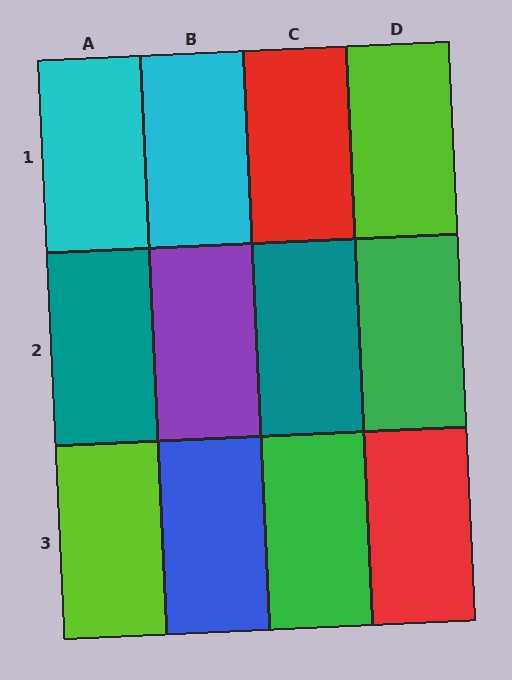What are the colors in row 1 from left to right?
Cyan, cyan, red, lime.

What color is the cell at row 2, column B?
Purple.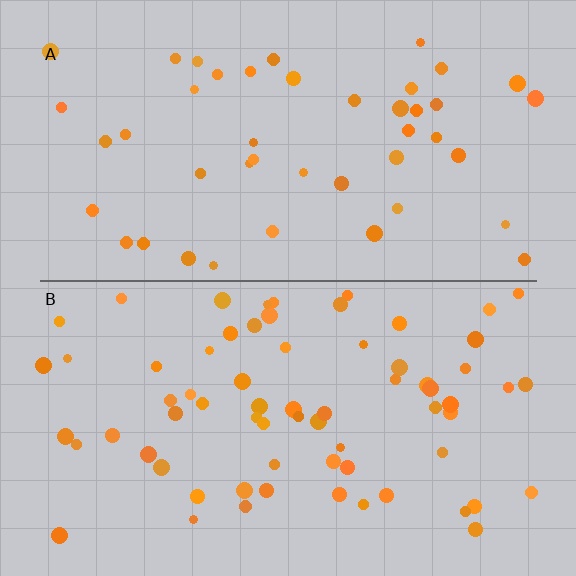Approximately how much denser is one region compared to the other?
Approximately 1.5× — region B over region A.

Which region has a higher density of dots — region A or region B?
B (the bottom).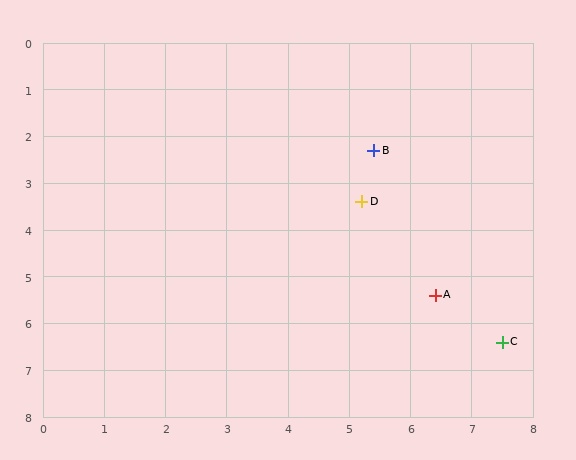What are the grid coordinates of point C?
Point C is at approximately (7.5, 6.4).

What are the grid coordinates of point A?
Point A is at approximately (6.4, 5.4).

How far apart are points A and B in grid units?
Points A and B are about 3.3 grid units apart.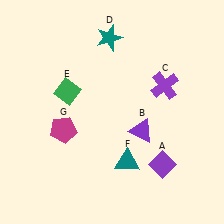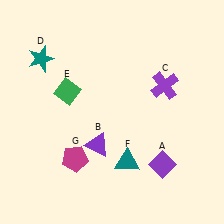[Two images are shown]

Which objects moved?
The objects that moved are: the purple triangle (B), the teal star (D), the magenta pentagon (G).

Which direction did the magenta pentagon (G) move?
The magenta pentagon (G) moved down.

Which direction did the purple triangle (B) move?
The purple triangle (B) moved left.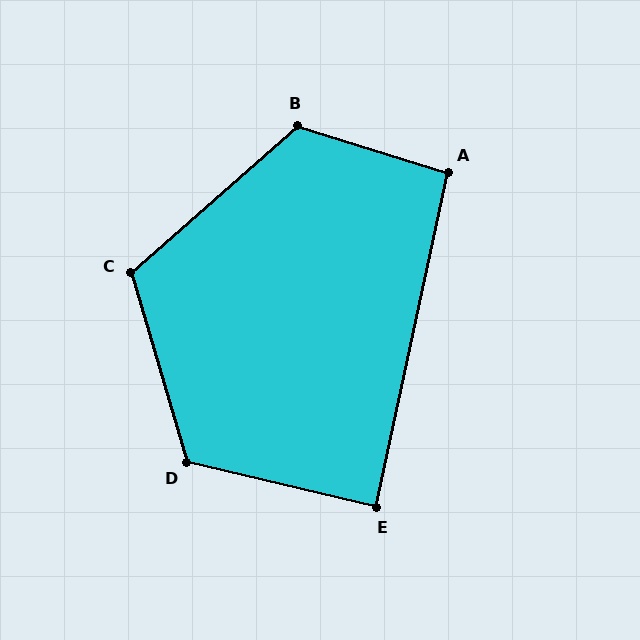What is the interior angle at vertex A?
Approximately 95 degrees (obtuse).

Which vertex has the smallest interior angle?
E, at approximately 89 degrees.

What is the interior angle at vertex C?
Approximately 115 degrees (obtuse).